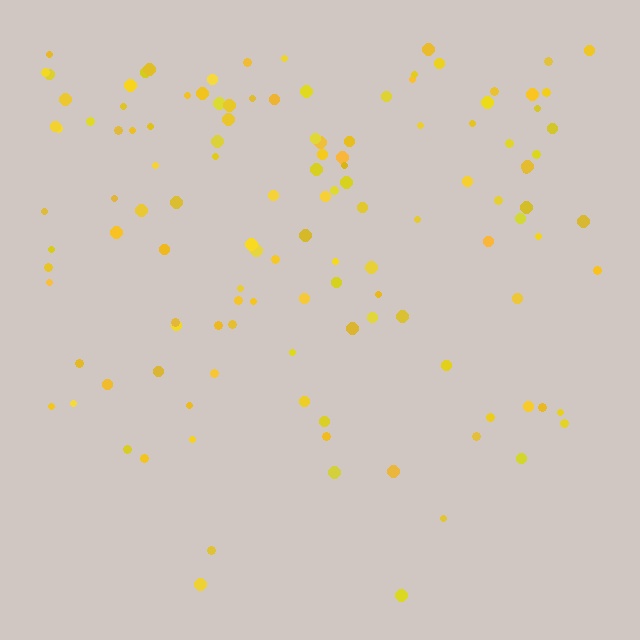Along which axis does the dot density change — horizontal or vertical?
Vertical.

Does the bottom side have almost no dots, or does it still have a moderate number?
Still a moderate number, just noticeably fewer than the top.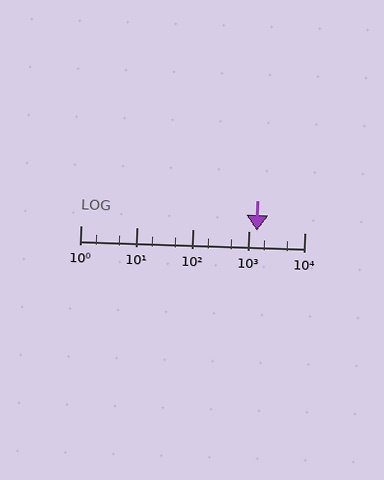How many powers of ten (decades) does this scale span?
The scale spans 4 decades, from 1 to 10000.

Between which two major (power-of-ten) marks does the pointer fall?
The pointer is between 1000 and 10000.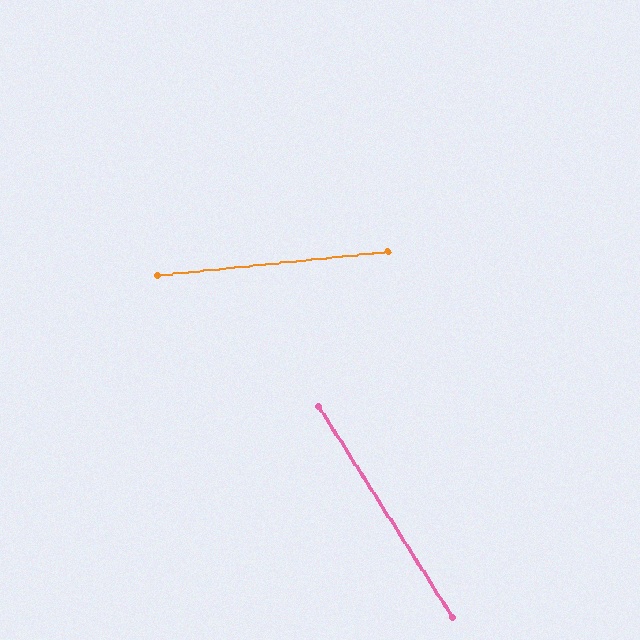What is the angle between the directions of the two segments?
Approximately 63 degrees.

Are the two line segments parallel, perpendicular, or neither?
Neither parallel nor perpendicular — they differ by about 63°.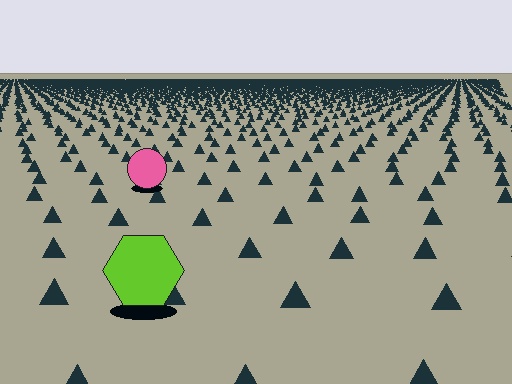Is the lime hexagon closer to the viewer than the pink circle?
Yes. The lime hexagon is closer — you can tell from the texture gradient: the ground texture is coarser near it.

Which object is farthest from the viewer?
The pink circle is farthest from the viewer. It appears smaller and the ground texture around it is denser.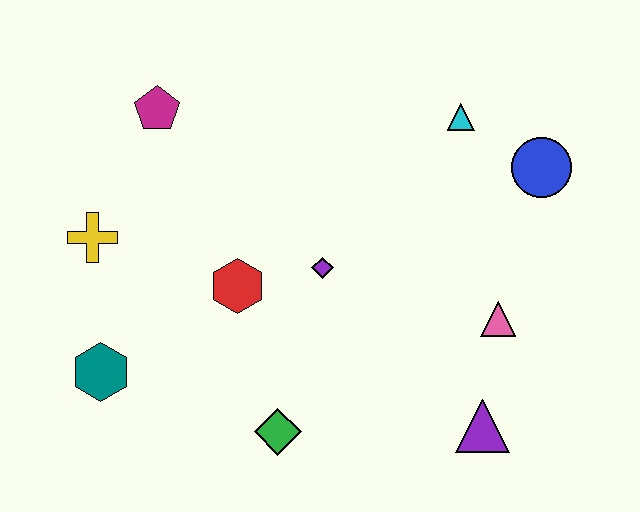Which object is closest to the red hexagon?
The purple diamond is closest to the red hexagon.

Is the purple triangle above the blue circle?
No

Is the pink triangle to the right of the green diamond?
Yes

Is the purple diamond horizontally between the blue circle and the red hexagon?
Yes